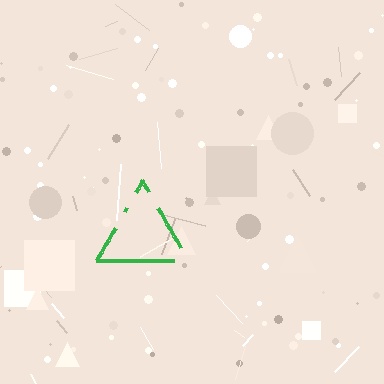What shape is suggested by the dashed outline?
The dashed outline suggests a triangle.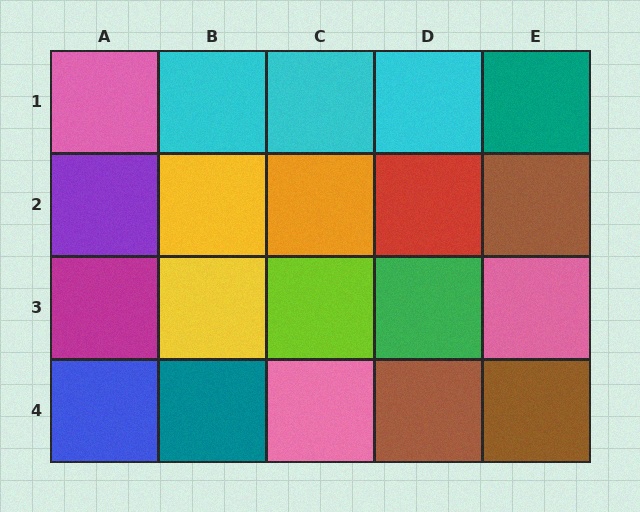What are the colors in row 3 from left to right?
Magenta, yellow, lime, green, pink.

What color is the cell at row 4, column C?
Pink.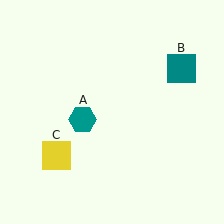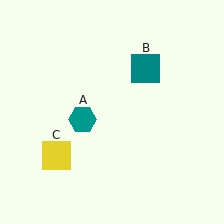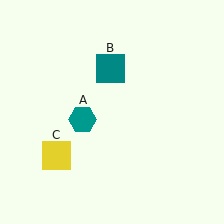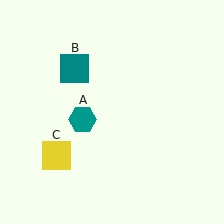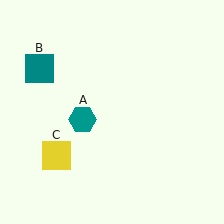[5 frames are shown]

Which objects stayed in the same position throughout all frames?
Teal hexagon (object A) and yellow square (object C) remained stationary.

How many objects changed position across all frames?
1 object changed position: teal square (object B).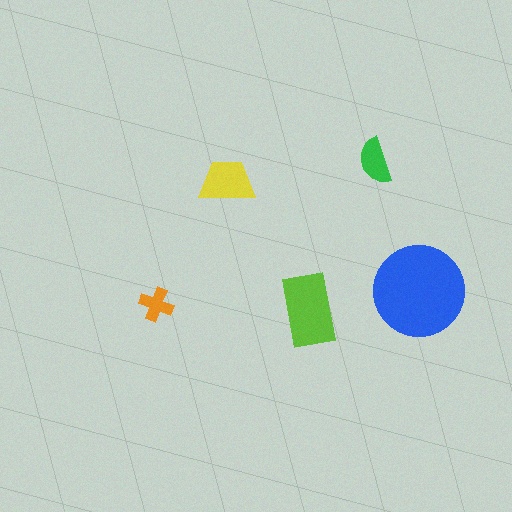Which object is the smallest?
The orange cross.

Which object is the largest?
The blue circle.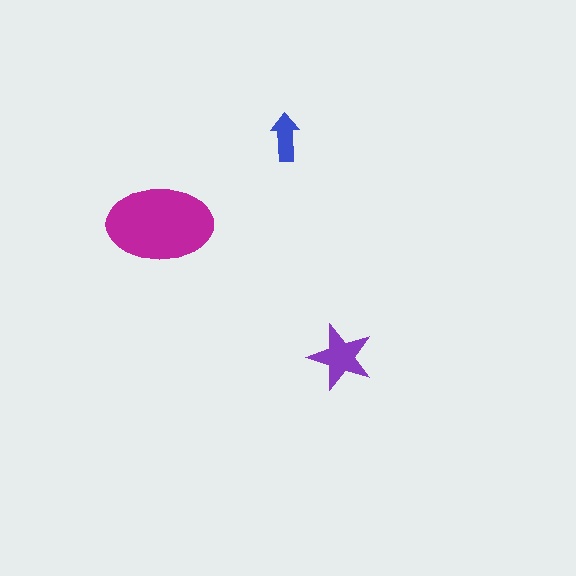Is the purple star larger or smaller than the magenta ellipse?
Smaller.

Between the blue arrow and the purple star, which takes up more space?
The purple star.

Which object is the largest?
The magenta ellipse.